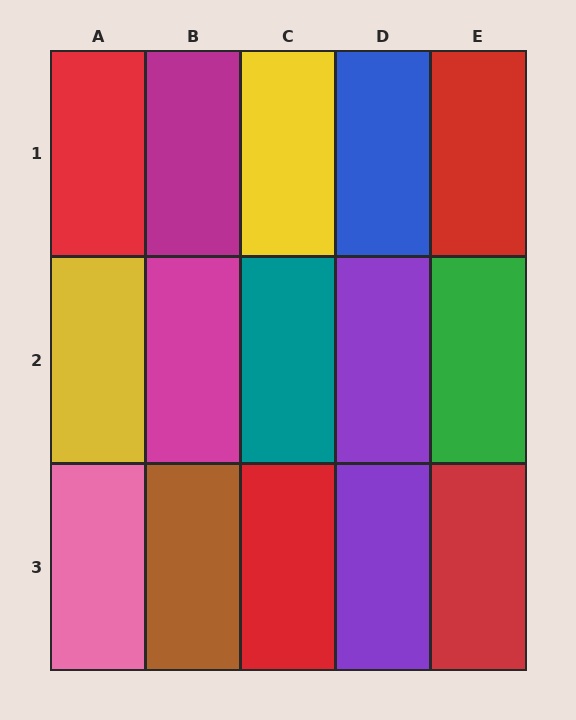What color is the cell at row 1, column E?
Red.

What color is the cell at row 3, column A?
Pink.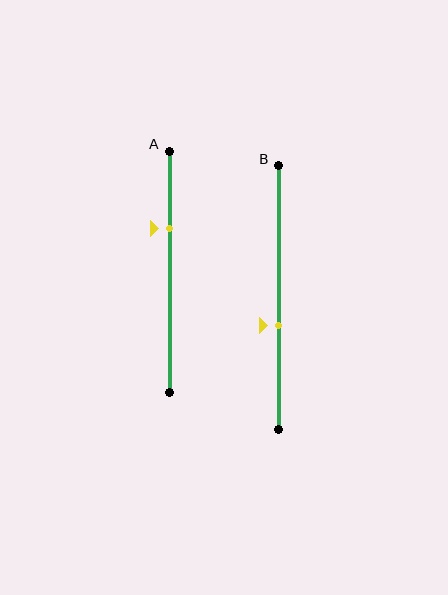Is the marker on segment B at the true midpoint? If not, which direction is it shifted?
No, the marker on segment B is shifted downward by about 11% of the segment length.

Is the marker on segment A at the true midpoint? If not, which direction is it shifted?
No, the marker on segment A is shifted upward by about 18% of the segment length.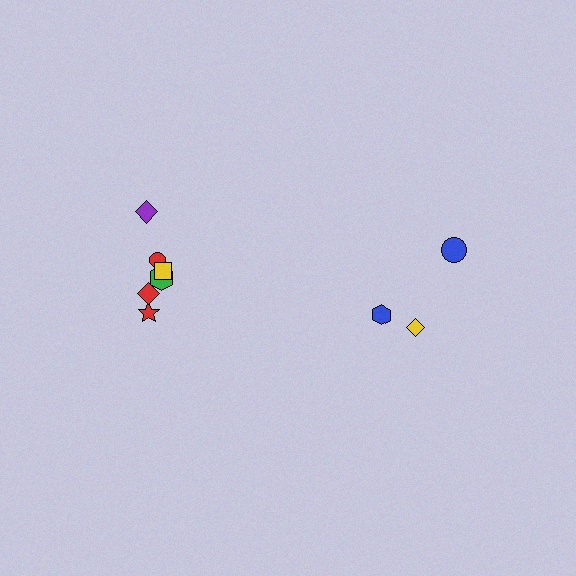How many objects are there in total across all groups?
There are 9 objects.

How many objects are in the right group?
There are 3 objects.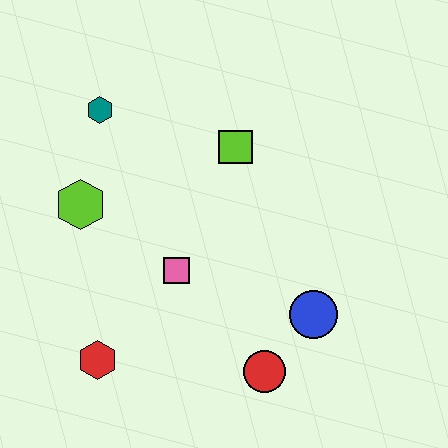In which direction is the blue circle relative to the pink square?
The blue circle is to the right of the pink square.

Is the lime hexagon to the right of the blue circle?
No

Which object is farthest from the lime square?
The red hexagon is farthest from the lime square.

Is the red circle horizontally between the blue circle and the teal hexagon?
Yes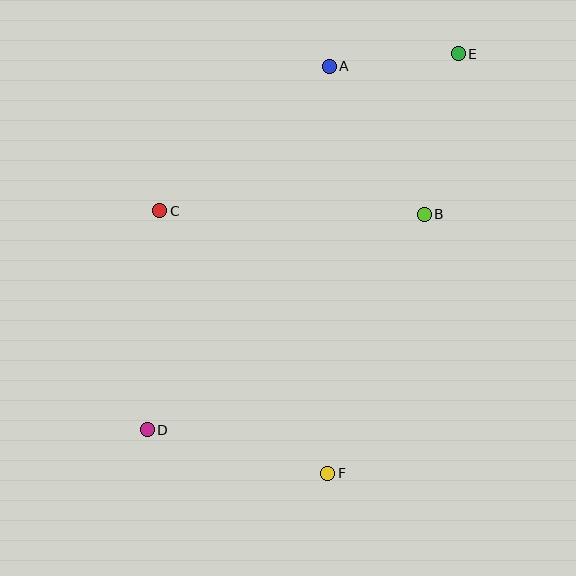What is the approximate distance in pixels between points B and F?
The distance between B and F is approximately 277 pixels.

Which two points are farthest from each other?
Points D and E are farthest from each other.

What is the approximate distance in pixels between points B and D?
The distance between B and D is approximately 351 pixels.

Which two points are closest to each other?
Points A and E are closest to each other.